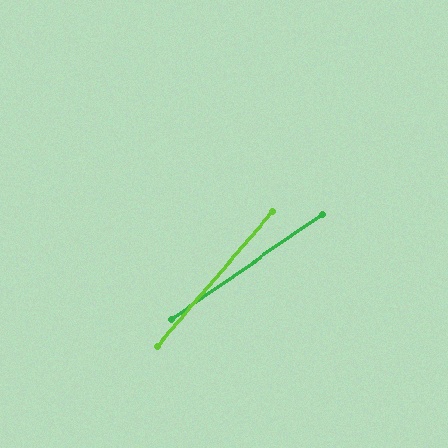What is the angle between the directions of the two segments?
Approximately 15 degrees.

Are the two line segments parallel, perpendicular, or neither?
Neither parallel nor perpendicular — they differ by about 15°.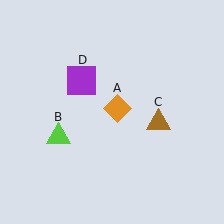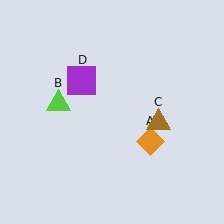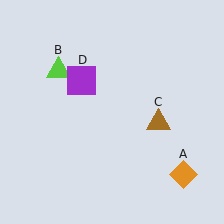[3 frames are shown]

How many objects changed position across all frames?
2 objects changed position: orange diamond (object A), lime triangle (object B).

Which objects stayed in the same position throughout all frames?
Brown triangle (object C) and purple square (object D) remained stationary.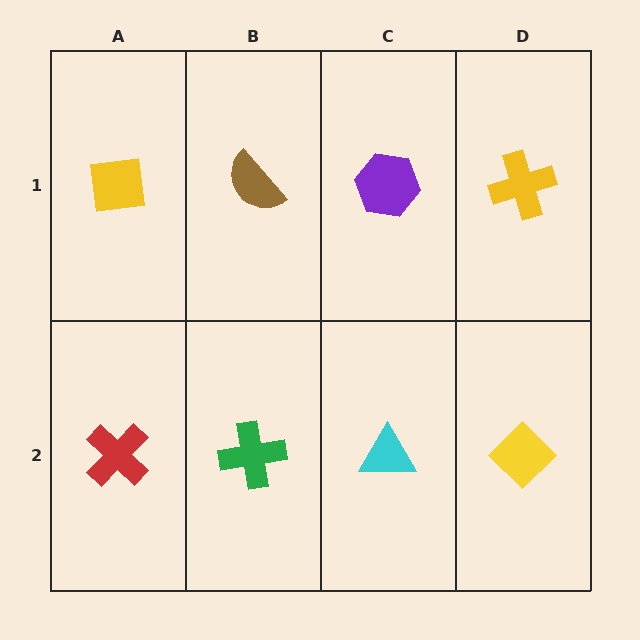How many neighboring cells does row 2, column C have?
3.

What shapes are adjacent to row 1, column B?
A green cross (row 2, column B), a yellow square (row 1, column A), a purple hexagon (row 1, column C).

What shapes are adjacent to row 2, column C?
A purple hexagon (row 1, column C), a green cross (row 2, column B), a yellow diamond (row 2, column D).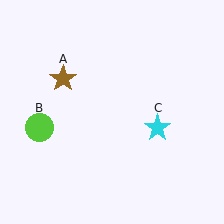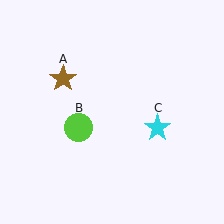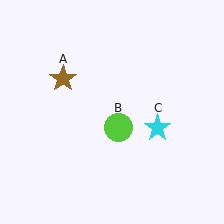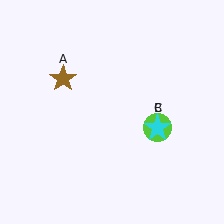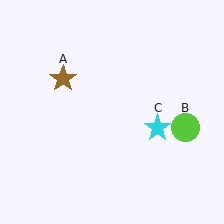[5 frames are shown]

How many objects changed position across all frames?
1 object changed position: lime circle (object B).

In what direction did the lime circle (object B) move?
The lime circle (object B) moved right.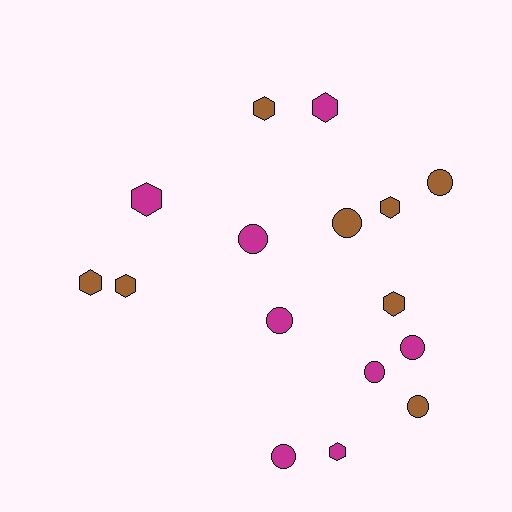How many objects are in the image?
There are 16 objects.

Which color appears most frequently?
Brown, with 8 objects.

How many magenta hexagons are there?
There are 3 magenta hexagons.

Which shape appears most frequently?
Hexagon, with 8 objects.